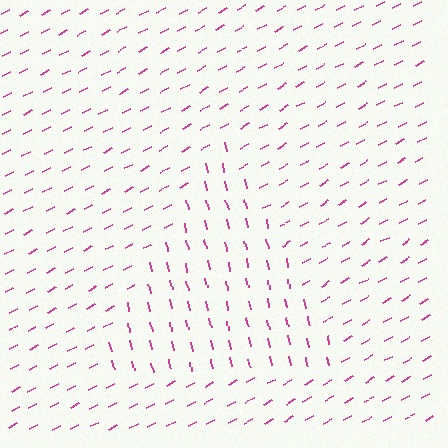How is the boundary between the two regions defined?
The boundary is defined purely by a change in line orientation (approximately 73 degrees difference). All lines are the same color and thickness.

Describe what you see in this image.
The image is filled with small magenta line segments. A triangle region in the image has lines oriented differently from the surrounding lines, creating a visible texture boundary.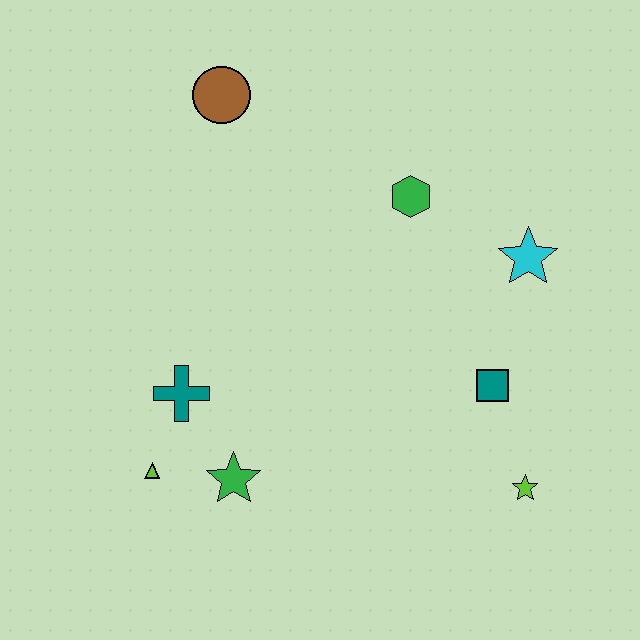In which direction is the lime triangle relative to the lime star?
The lime triangle is to the left of the lime star.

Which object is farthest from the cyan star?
The lime triangle is farthest from the cyan star.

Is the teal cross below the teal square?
Yes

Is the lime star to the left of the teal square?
No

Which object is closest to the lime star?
The teal square is closest to the lime star.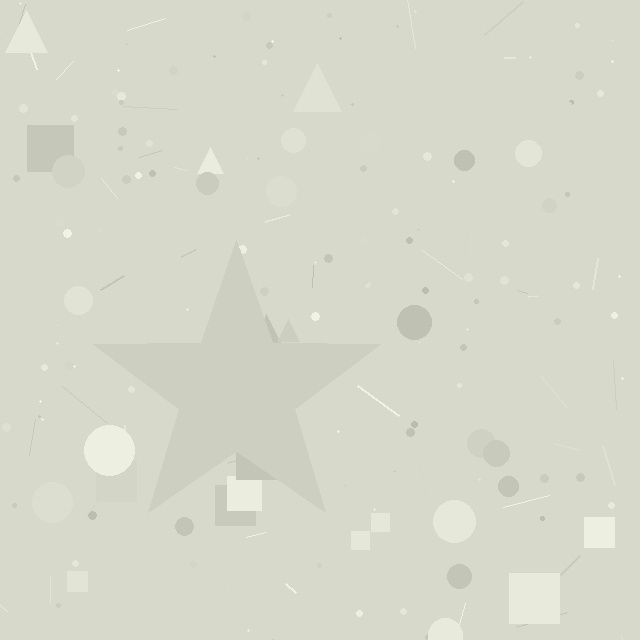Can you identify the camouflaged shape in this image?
The camouflaged shape is a star.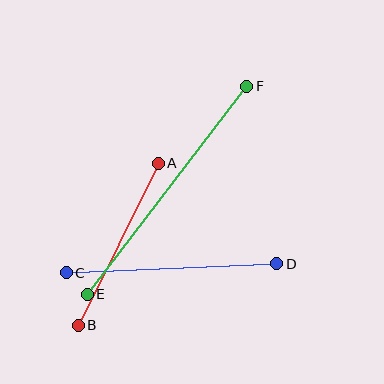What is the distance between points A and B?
The distance is approximately 181 pixels.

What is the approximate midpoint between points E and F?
The midpoint is at approximately (167, 190) pixels.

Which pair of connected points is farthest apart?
Points E and F are farthest apart.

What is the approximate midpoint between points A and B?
The midpoint is at approximately (118, 244) pixels.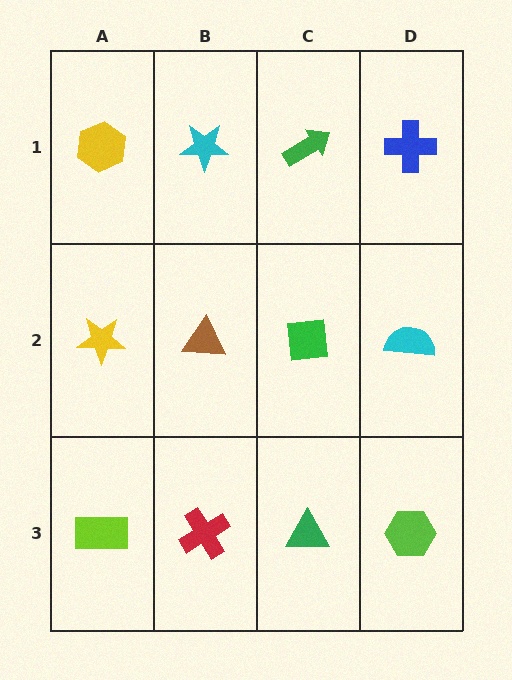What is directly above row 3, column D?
A cyan semicircle.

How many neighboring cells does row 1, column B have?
3.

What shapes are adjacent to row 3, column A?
A yellow star (row 2, column A), a red cross (row 3, column B).